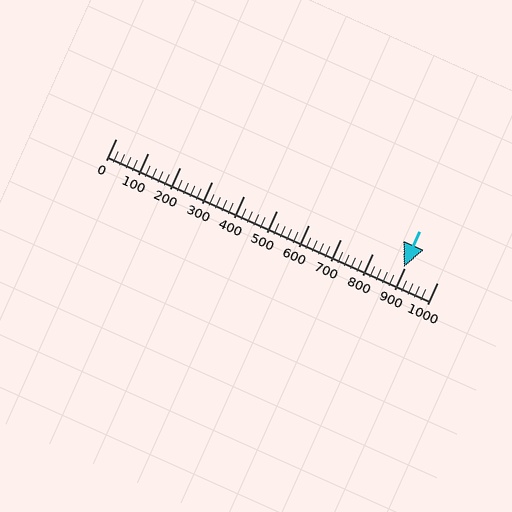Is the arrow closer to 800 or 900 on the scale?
The arrow is closer to 900.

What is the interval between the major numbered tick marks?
The major tick marks are spaced 100 units apart.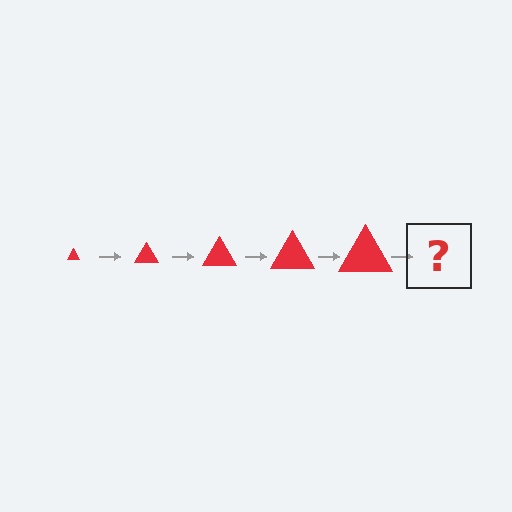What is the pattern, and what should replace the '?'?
The pattern is that the triangle gets progressively larger each step. The '?' should be a red triangle, larger than the previous one.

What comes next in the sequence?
The next element should be a red triangle, larger than the previous one.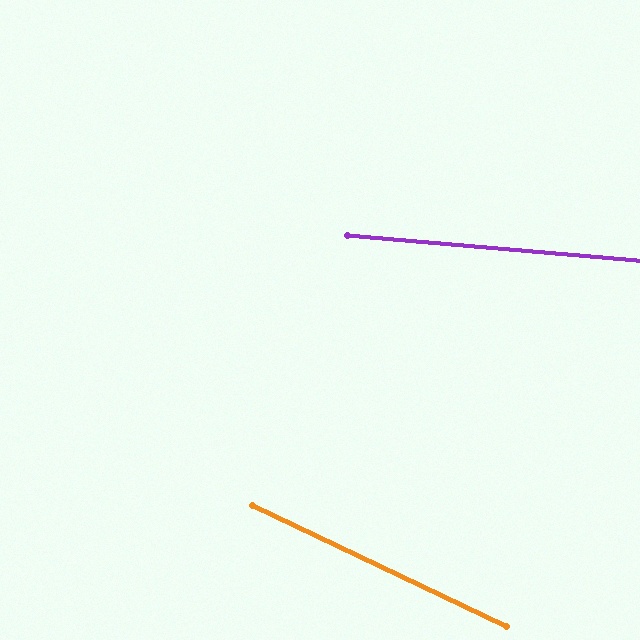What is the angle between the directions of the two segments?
Approximately 21 degrees.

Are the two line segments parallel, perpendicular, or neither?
Neither parallel nor perpendicular — they differ by about 21°.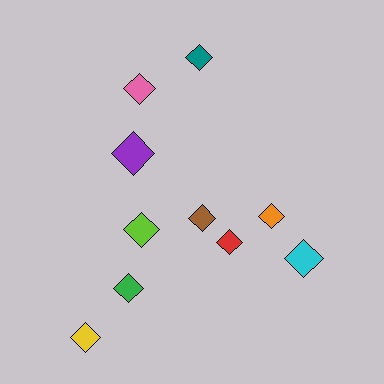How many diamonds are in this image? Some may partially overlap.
There are 10 diamonds.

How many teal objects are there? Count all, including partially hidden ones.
There is 1 teal object.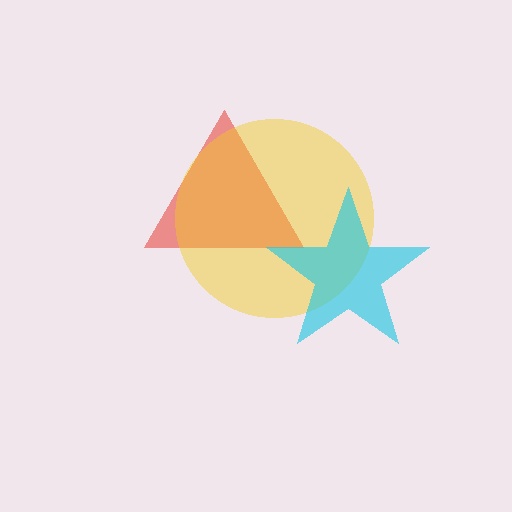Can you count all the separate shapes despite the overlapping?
Yes, there are 3 separate shapes.